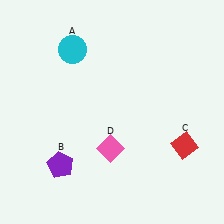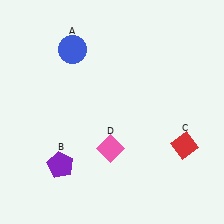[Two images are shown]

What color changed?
The circle (A) changed from cyan in Image 1 to blue in Image 2.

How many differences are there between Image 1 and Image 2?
There is 1 difference between the two images.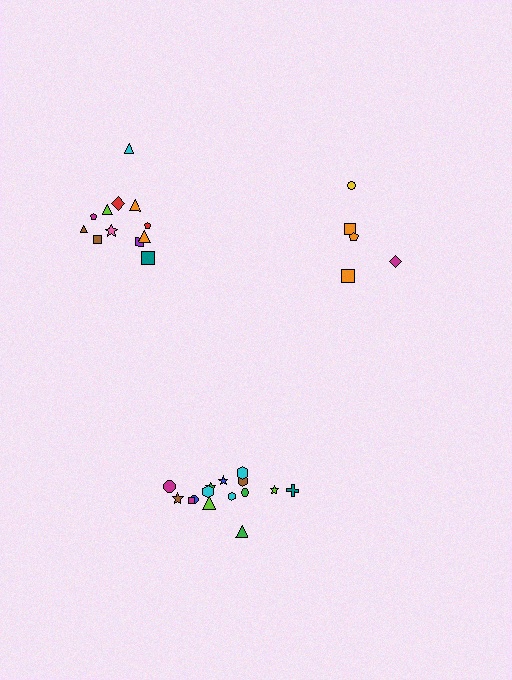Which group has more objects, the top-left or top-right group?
The top-left group.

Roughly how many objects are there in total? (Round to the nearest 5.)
Roughly 30 objects in total.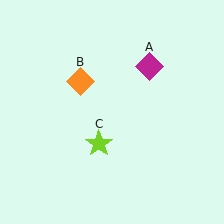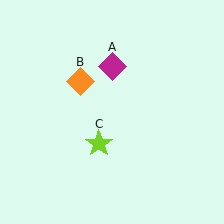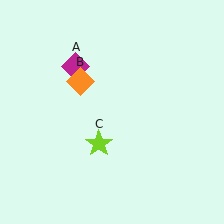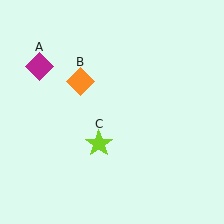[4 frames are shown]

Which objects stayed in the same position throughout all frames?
Orange diamond (object B) and lime star (object C) remained stationary.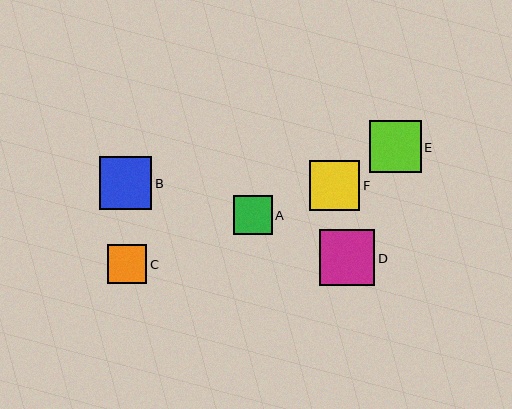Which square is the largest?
Square D is the largest with a size of approximately 56 pixels.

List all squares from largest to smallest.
From largest to smallest: D, B, E, F, A, C.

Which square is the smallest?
Square C is the smallest with a size of approximately 39 pixels.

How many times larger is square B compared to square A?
Square B is approximately 1.3 times the size of square A.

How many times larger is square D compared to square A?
Square D is approximately 1.4 times the size of square A.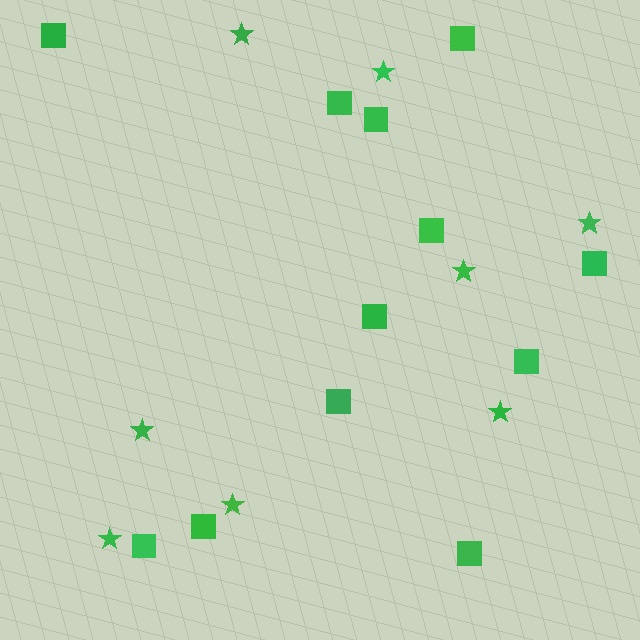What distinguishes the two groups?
There are 2 groups: one group of stars (8) and one group of squares (12).